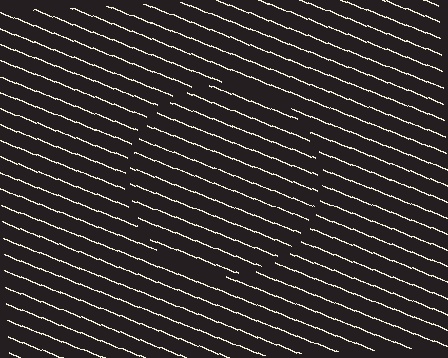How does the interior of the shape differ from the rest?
The interior of the shape contains the same grating, shifted by half a period — the contour is defined by the phase discontinuity where line-ends from the inner and outer gratings abut.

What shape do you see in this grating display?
An illusory circle. The interior of the shape contains the same grating, shifted by half a period — the contour is defined by the phase discontinuity where line-ends from the inner and outer gratings abut.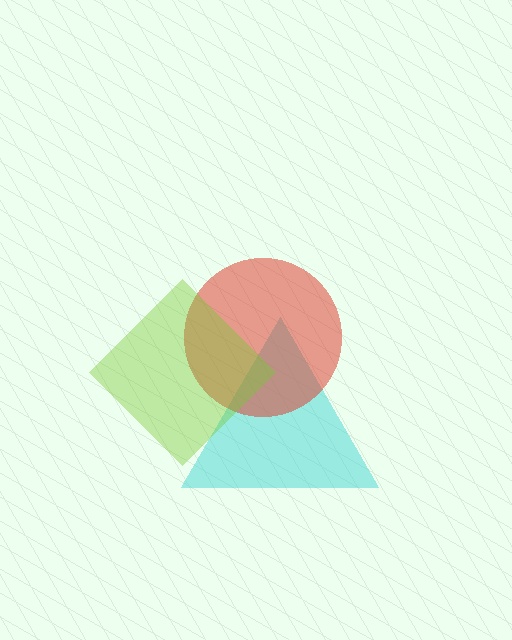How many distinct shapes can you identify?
There are 3 distinct shapes: a cyan triangle, a red circle, a lime diamond.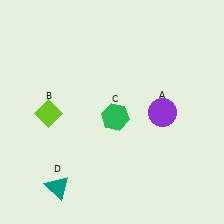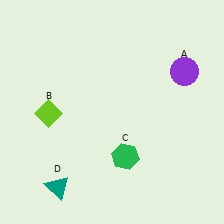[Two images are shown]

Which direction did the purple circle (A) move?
The purple circle (A) moved up.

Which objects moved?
The objects that moved are: the purple circle (A), the green hexagon (C).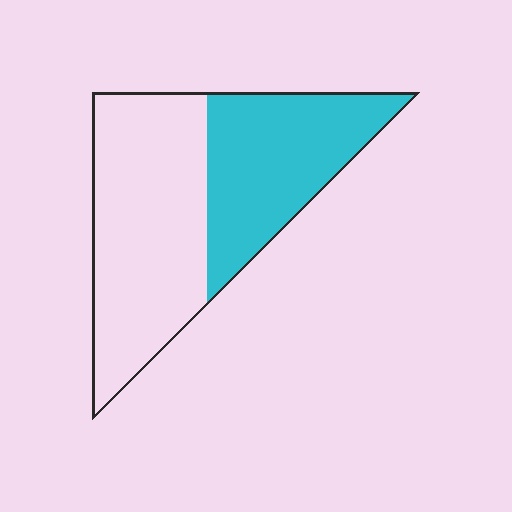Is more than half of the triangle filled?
No.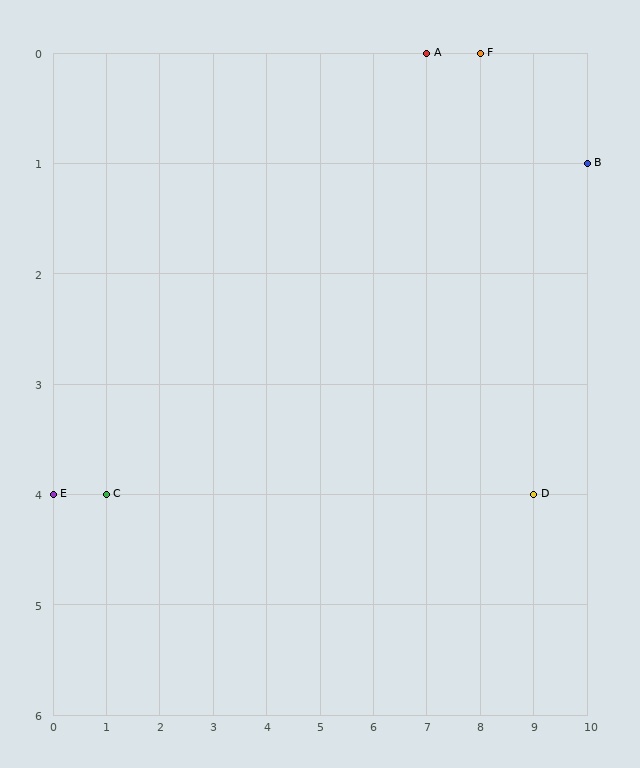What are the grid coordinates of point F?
Point F is at grid coordinates (8, 0).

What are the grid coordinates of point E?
Point E is at grid coordinates (0, 4).